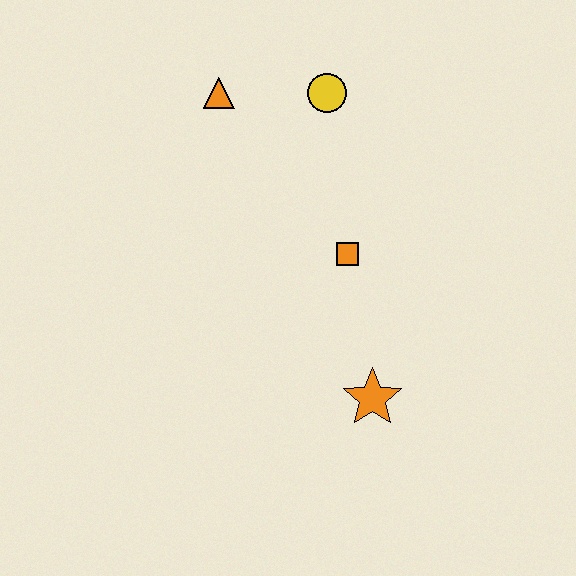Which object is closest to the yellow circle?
The orange triangle is closest to the yellow circle.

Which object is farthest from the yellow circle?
The orange star is farthest from the yellow circle.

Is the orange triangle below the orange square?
No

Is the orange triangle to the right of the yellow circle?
No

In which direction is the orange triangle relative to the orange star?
The orange triangle is above the orange star.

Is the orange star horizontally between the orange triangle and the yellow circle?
No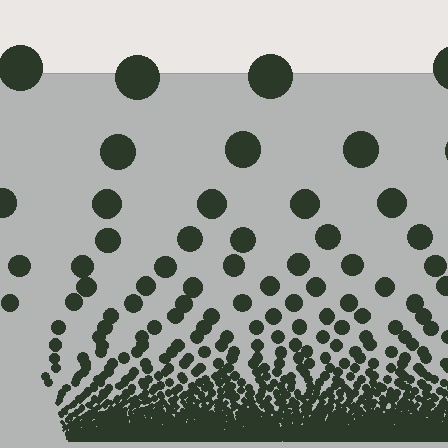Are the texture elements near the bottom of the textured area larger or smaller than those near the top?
Smaller. The gradient is inverted — elements near the bottom are smaller and denser.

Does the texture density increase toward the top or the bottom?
Density increases toward the bottom.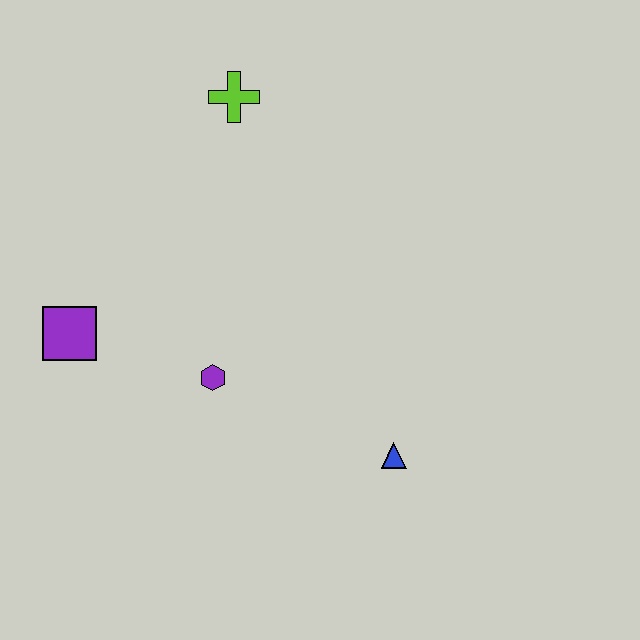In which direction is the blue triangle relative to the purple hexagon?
The blue triangle is to the right of the purple hexagon.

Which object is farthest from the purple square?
The blue triangle is farthest from the purple square.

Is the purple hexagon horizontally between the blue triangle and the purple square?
Yes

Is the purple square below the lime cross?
Yes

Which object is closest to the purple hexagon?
The purple square is closest to the purple hexagon.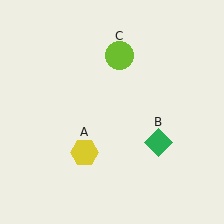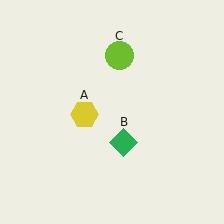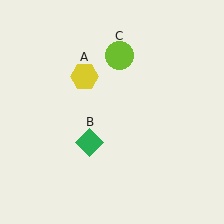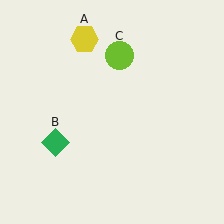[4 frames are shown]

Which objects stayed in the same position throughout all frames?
Lime circle (object C) remained stationary.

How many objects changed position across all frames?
2 objects changed position: yellow hexagon (object A), green diamond (object B).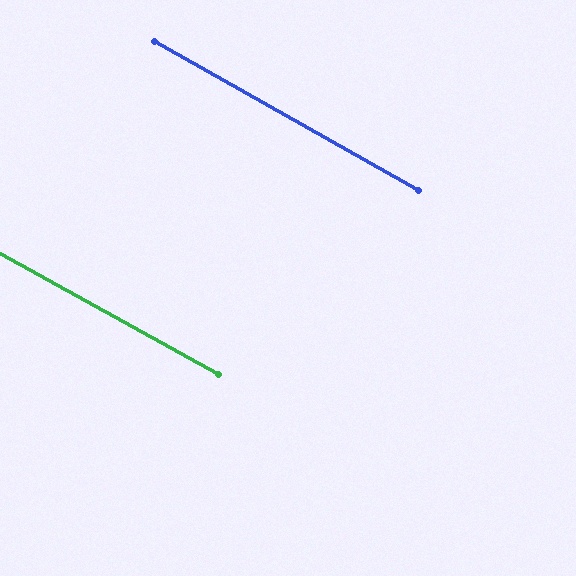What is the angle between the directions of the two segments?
Approximately 1 degree.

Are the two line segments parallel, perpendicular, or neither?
Parallel — their directions differ by only 0.7°.